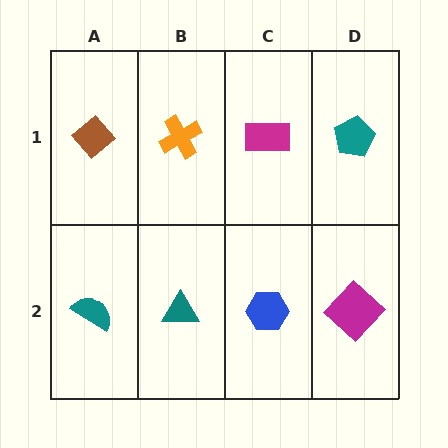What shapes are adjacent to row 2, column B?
An orange cross (row 1, column B), a teal semicircle (row 2, column A), a blue hexagon (row 2, column C).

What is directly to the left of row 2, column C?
A teal triangle.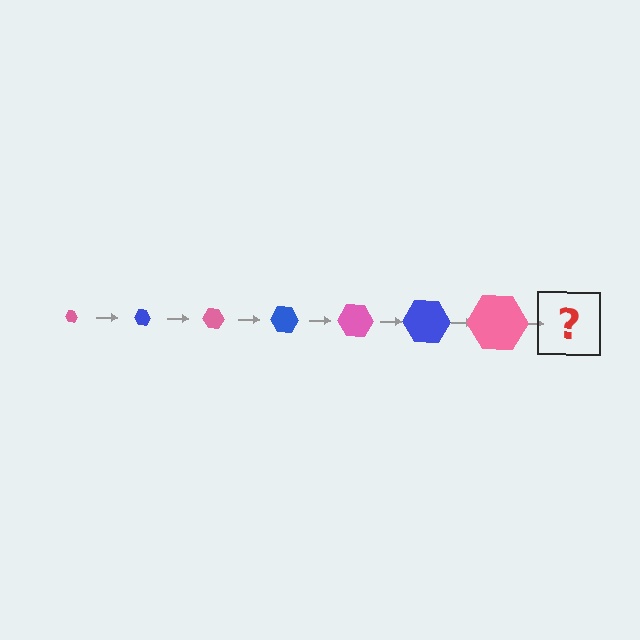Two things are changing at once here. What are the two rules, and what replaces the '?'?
The two rules are that the hexagon grows larger each step and the color cycles through pink and blue. The '?' should be a blue hexagon, larger than the previous one.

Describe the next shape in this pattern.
It should be a blue hexagon, larger than the previous one.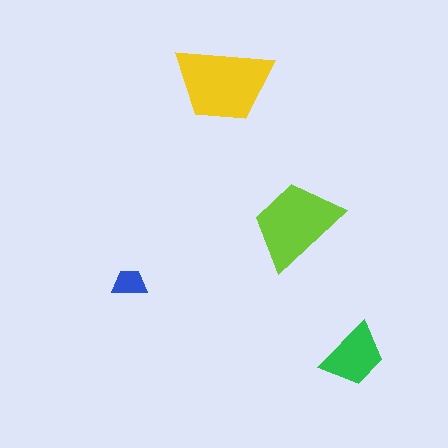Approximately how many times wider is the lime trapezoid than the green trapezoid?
About 1.5 times wider.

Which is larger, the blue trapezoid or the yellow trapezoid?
The yellow one.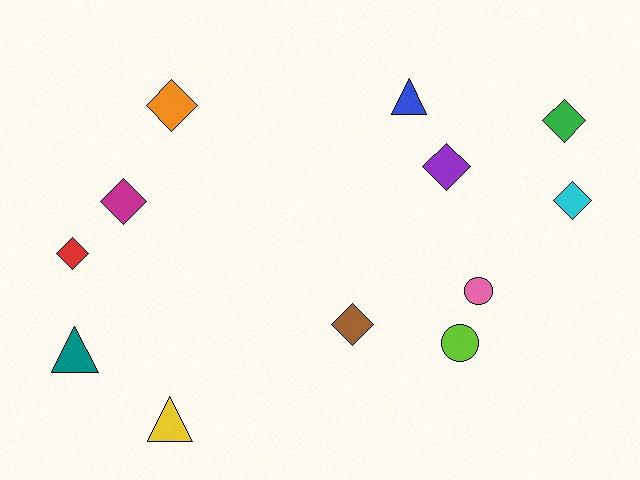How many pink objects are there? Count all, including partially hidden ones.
There is 1 pink object.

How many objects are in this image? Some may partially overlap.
There are 12 objects.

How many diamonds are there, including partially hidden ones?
There are 7 diamonds.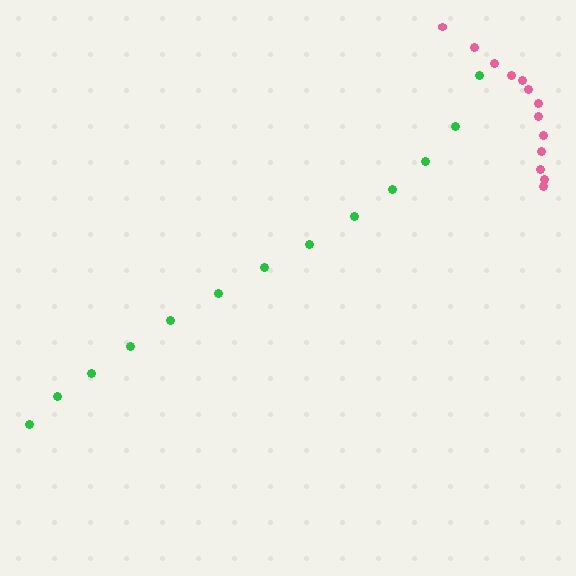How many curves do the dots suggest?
There are 2 distinct paths.